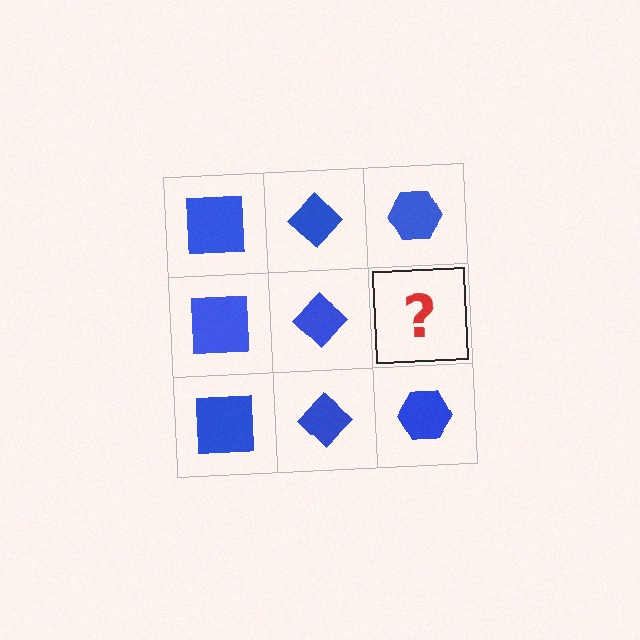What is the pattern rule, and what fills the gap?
The rule is that each column has a consistent shape. The gap should be filled with a blue hexagon.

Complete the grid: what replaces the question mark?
The question mark should be replaced with a blue hexagon.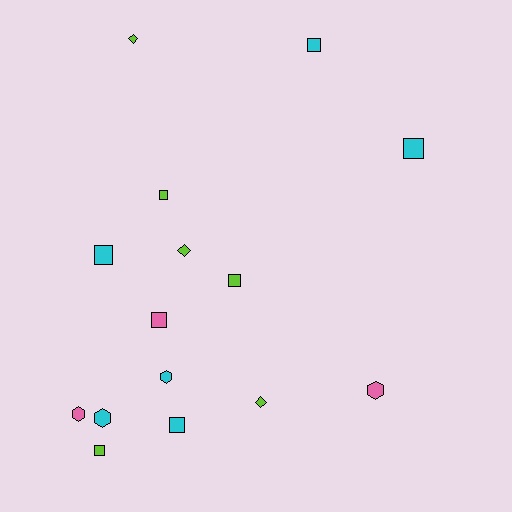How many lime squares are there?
There are 3 lime squares.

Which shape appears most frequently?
Square, with 8 objects.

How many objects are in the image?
There are 15 objects.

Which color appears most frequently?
Lime, with 6 objects.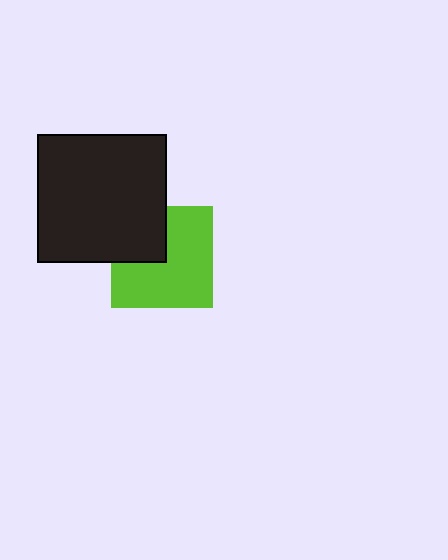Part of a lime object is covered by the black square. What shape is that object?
It is a square.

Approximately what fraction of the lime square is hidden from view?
Roughly 31% of the lime square is hidden behind the black square.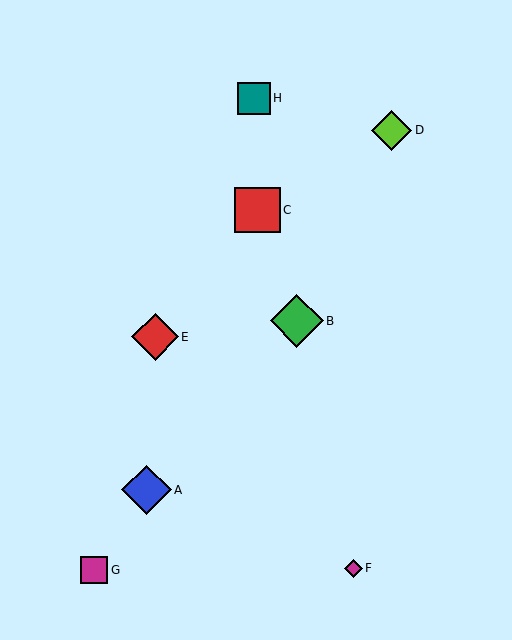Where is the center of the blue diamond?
The center of the blue diamond is at (146, 490).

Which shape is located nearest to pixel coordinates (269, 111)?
The teal square (labeled H) at (254, 98) is nearest to that location.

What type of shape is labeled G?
Shape G is a magenta square.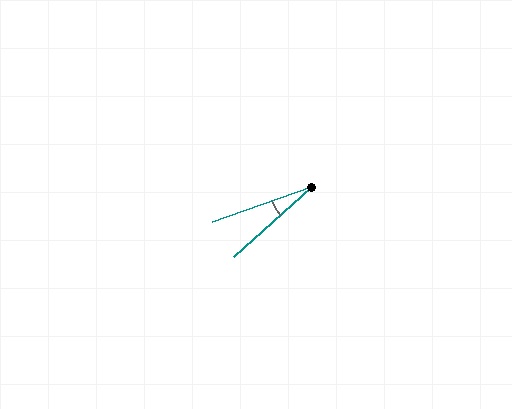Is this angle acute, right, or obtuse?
It is acute.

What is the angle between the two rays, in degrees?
Approximately 23 degrees.